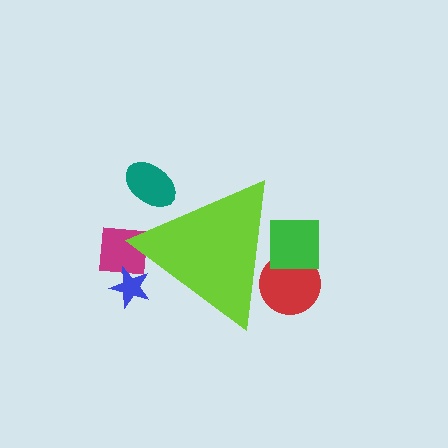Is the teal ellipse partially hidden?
Yes, the teal ellipse is partially hidden behind the lime triangle.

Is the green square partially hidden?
Yes, the green square is partially hidden behind the lime triangle.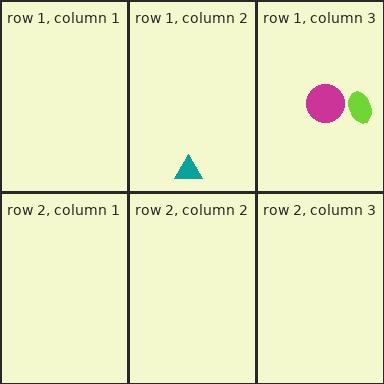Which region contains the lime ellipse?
The row 1, column 3 region.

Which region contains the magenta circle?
The row 1, column 3 region.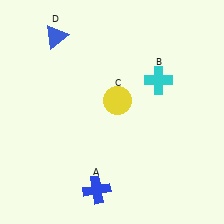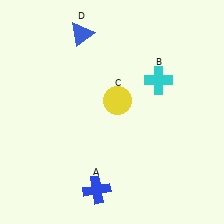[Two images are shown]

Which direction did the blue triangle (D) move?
The blue triangle (D) moved right.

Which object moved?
The blue triangle (D) moved right.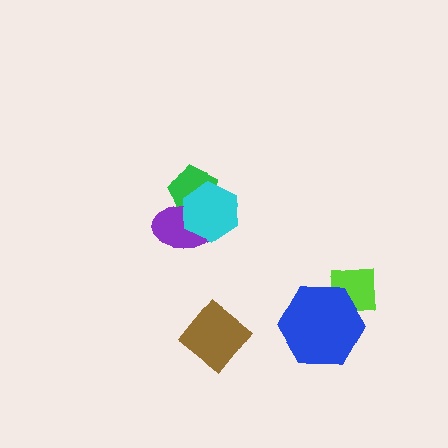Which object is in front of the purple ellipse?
The cyan hexagon is in front of the purple ellipse.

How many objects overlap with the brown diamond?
0 objects overlap with the brown diamond.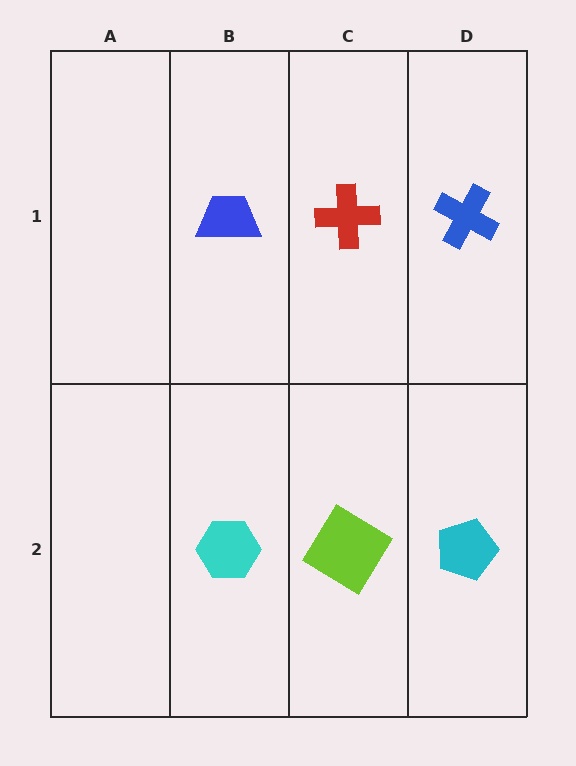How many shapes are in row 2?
3 shapes.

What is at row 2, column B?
A cyan hexagon.